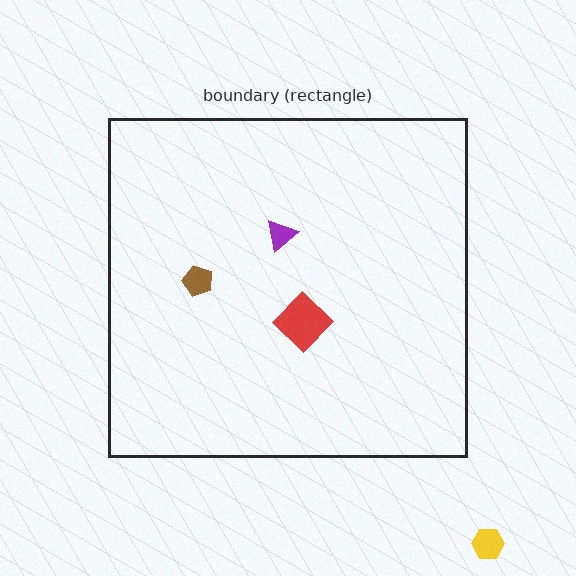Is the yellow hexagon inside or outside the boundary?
Outside.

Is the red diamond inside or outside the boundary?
Inside.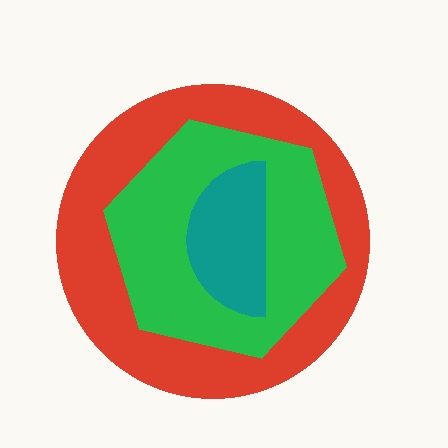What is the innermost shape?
The teal semicircle.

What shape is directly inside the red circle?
The green hexagon.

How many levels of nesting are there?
3.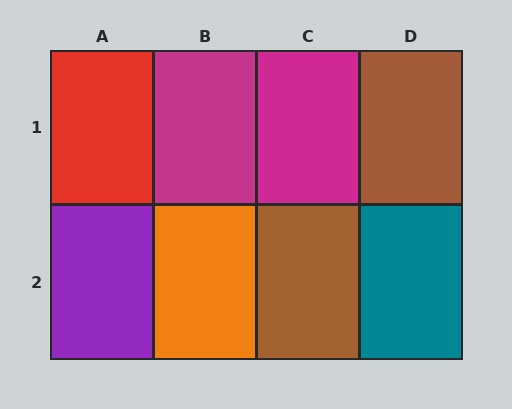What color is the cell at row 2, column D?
Teal.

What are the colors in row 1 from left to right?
Red, magenta, magenta, brown.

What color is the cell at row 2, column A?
Purple.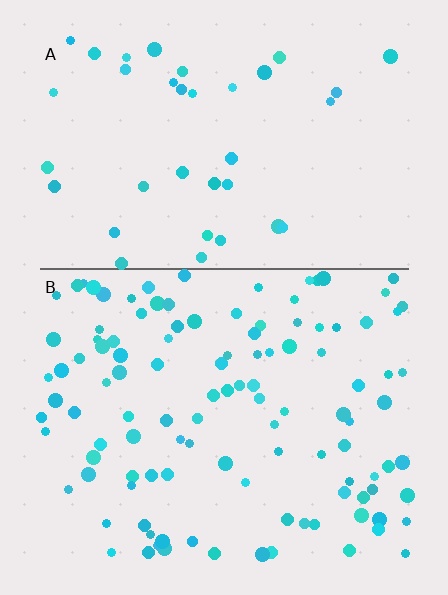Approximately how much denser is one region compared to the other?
Approximately 3.0× — region B over region A.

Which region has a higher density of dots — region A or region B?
B (the bottom).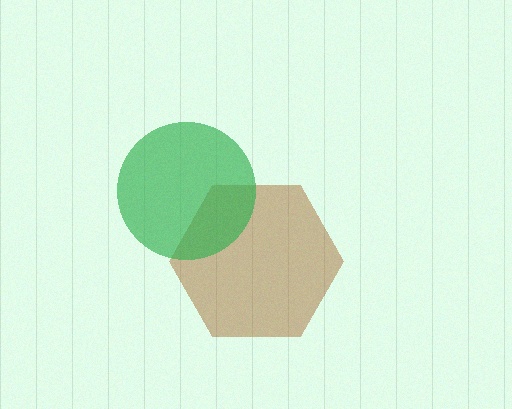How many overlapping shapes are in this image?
There are 2 overlapping shapes in the image.